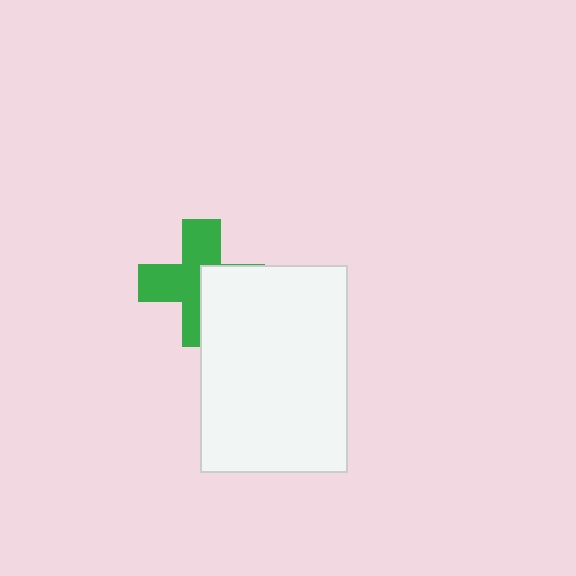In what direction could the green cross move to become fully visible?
The green cross could move left. That would shift it out from behind the white rectangle entirely.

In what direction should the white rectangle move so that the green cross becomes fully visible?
The white rectangle should move right. That is the shortest direction to clear the overlap and leave the green cross fully visible.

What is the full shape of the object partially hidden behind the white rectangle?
The partially hidden object is a green cross.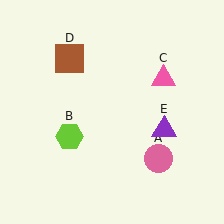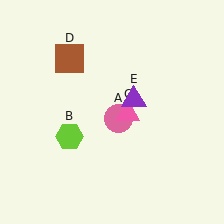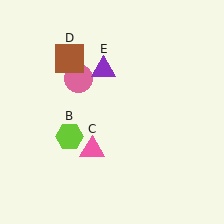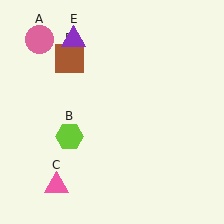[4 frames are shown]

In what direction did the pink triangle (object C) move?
The pink triangle (object C) moved down and to the left.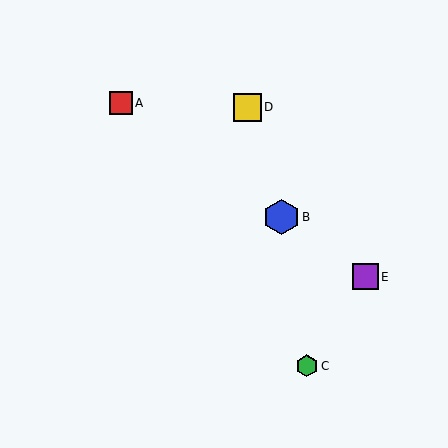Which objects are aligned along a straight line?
Objects A, B, E are aligned along a straight line.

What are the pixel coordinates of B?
Object B is at (281, 217).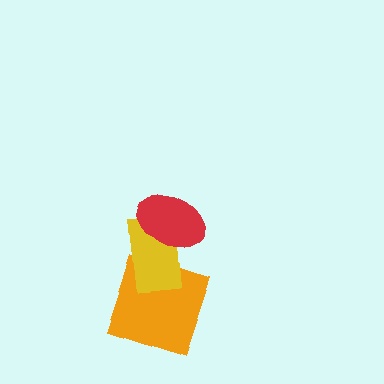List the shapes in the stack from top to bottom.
From top to bottom: the red ellipse, the yellow rectangle, the orange square.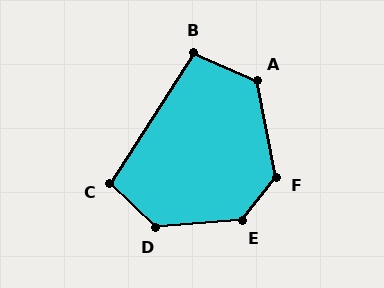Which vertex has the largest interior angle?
E, at approximately 134 degrees.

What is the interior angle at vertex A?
Approximately 124 degrees (obtuse).